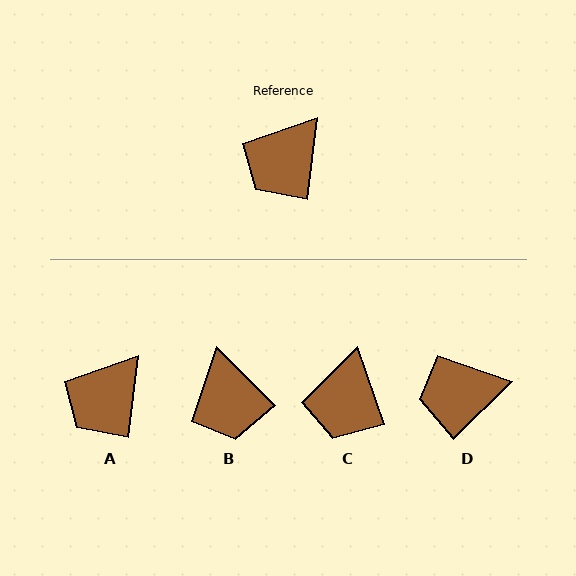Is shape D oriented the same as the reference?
No, it is off by about 38 degrees.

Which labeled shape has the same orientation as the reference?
A.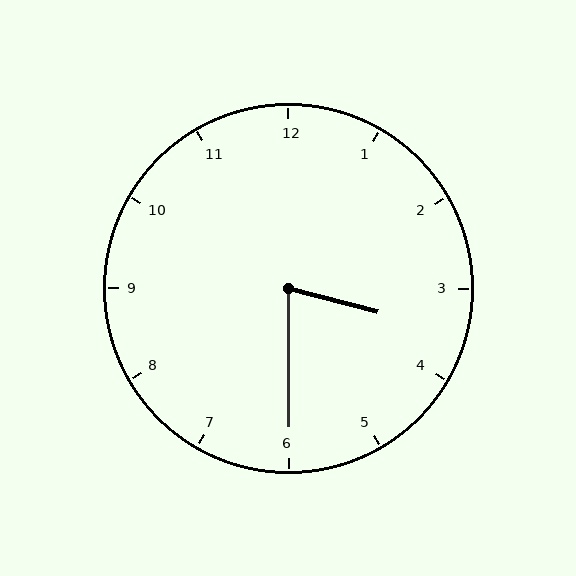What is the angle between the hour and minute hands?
Approximately 75 degrees.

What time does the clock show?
3:30.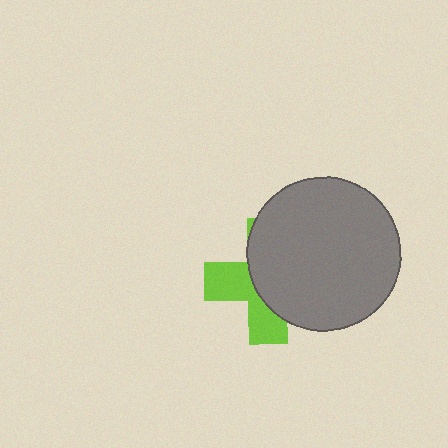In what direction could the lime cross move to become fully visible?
The lime cross could move left. That would shift it out from behind the gray circle entirely.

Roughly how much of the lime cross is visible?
A small part of it is visible (roughly 40%).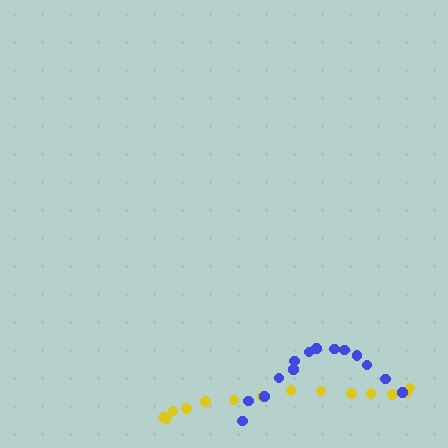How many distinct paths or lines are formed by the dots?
There are 2 distinct paths.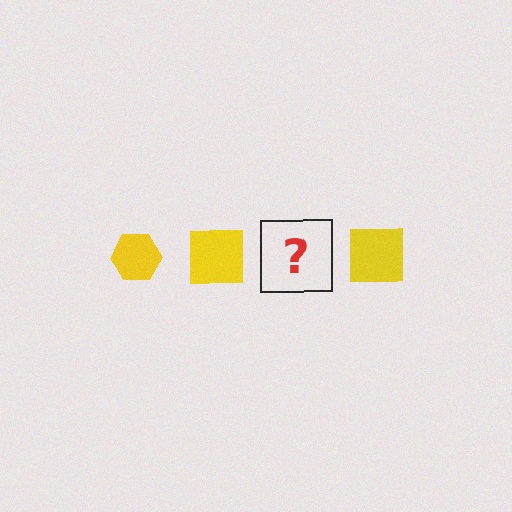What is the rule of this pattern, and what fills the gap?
The rule is that the pattern cycles through hexagon, square shapes in yellow. The gap should be filled with a yellow hexagon.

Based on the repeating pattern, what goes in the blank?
The blank should be a yellow hexagon.